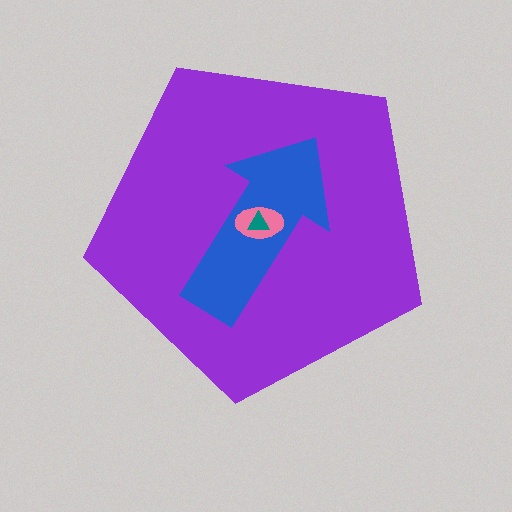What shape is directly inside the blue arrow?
The pink ellipse.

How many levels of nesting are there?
4.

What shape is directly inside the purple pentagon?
The blue arrow.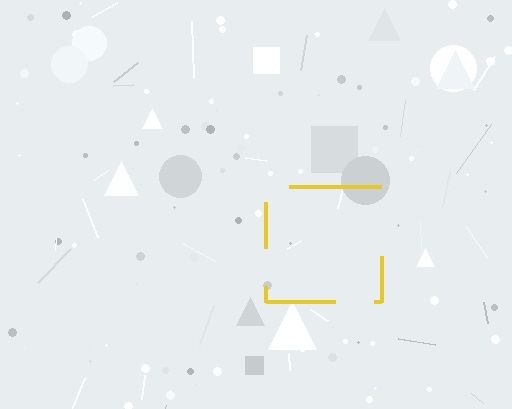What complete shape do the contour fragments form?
The contour fragments form a square.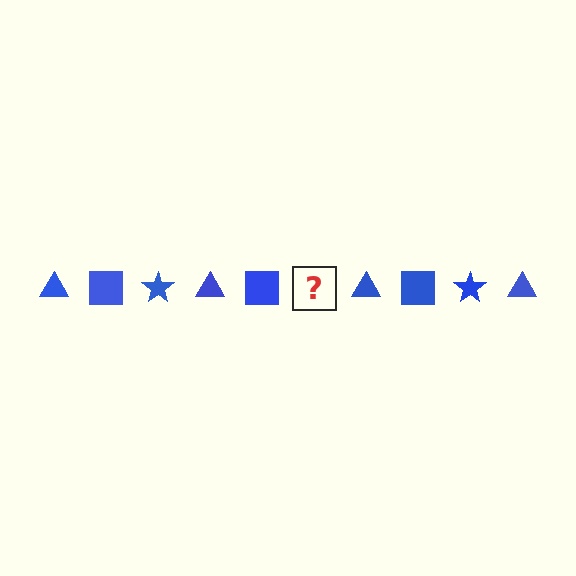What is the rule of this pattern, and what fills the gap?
The rule is that the pattern cycles through triangle, square, star shapes in blue. The gap should be filled with a blue star.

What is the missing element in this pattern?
The missing element is a blue star.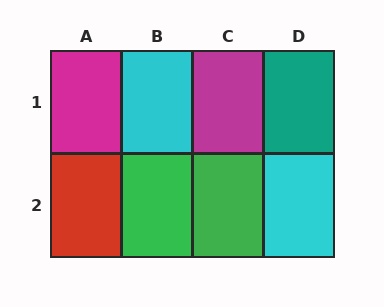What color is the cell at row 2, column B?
Green.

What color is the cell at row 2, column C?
Green.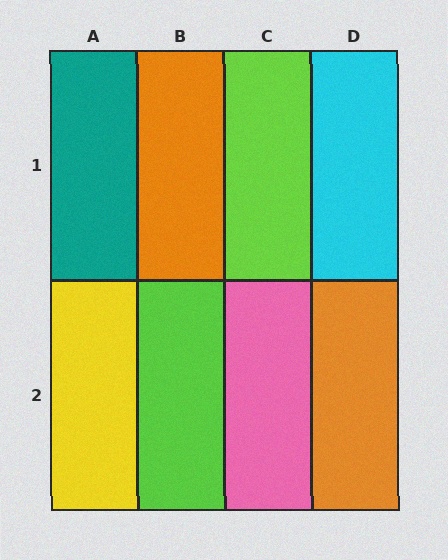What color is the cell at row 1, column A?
Teal.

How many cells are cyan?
1 cell is cyan.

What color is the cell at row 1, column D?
Cyan.